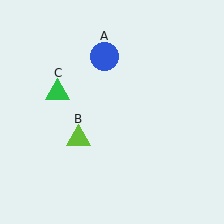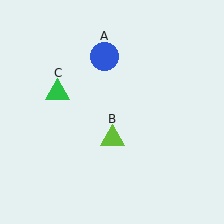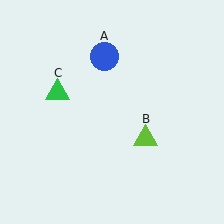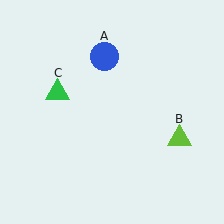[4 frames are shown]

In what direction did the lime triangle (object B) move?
The lime triangle (object B) moved right.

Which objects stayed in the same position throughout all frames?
Blue circle (object A) and green triangle (object C) remained stationary.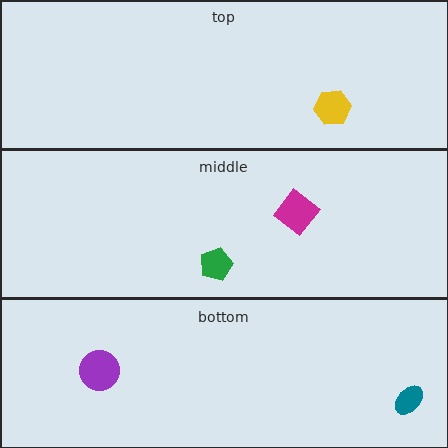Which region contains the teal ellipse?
The bottom region.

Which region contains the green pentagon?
The middle region.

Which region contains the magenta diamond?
The middle region.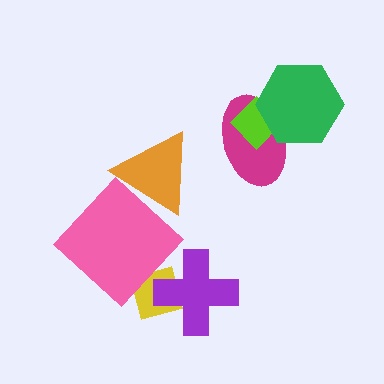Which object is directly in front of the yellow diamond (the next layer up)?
The purple cross is directly in front of the yellow diamond.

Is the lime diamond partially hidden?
Yes, it is partially covered by another shape.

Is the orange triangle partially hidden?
Yes, it is partially covered by another shape.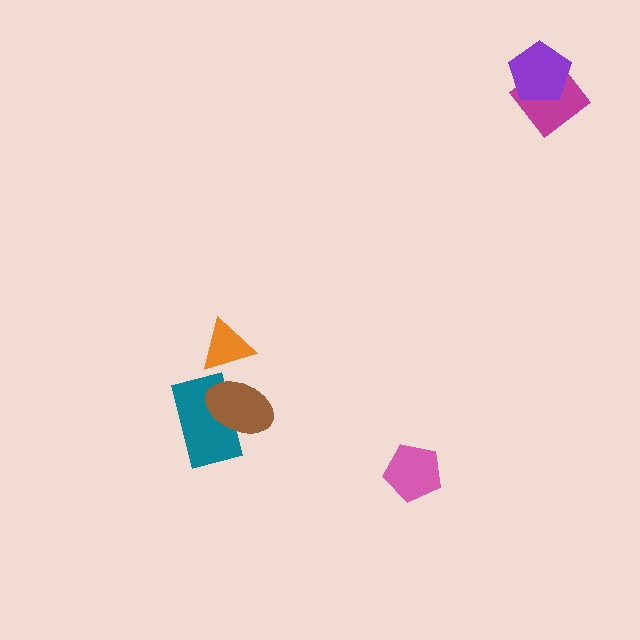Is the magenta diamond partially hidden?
Yes, it is partially covered by another shape.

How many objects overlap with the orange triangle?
0 objects overlap with the orange triangle.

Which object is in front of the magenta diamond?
The purple pentagon is in front of the magenta diamond.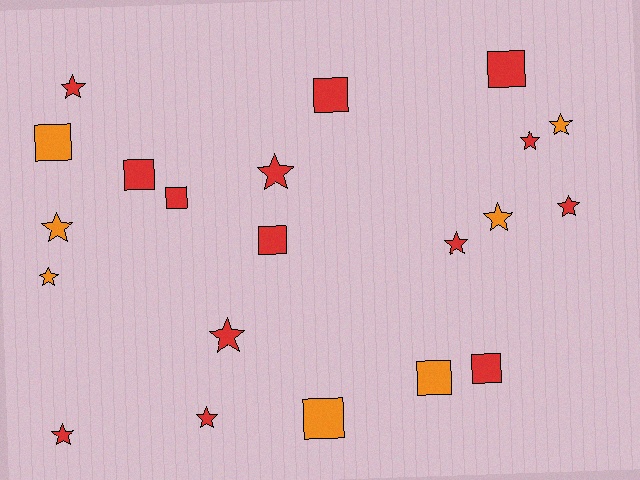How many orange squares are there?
There are 3 orange squares.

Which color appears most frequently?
Red, with 14 objects.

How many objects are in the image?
There are 21 objects.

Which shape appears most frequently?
Star, with 12 objects.